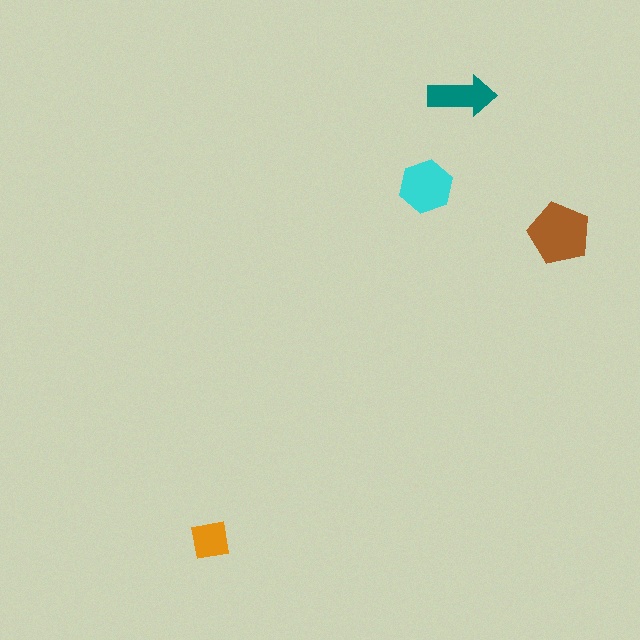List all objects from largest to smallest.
The brown pentagon, the cyan hexagon, the teal arrow, the orange square.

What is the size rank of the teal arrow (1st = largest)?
3rd.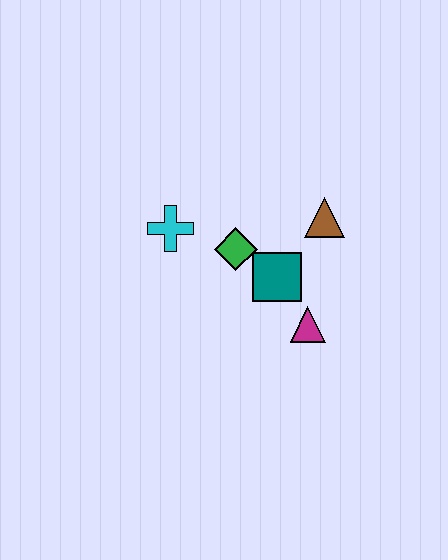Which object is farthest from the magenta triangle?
The cyan cross is farthest from the magenta triangle.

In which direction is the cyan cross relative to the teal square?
The cyan cross is to the left of the teal square.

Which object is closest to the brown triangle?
The teal square is closest to the brown triangle.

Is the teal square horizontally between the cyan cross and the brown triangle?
Yes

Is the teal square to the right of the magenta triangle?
No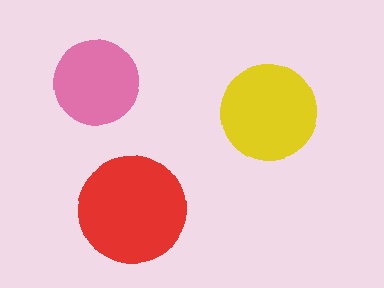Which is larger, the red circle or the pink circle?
The red one.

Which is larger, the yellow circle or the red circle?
The red one.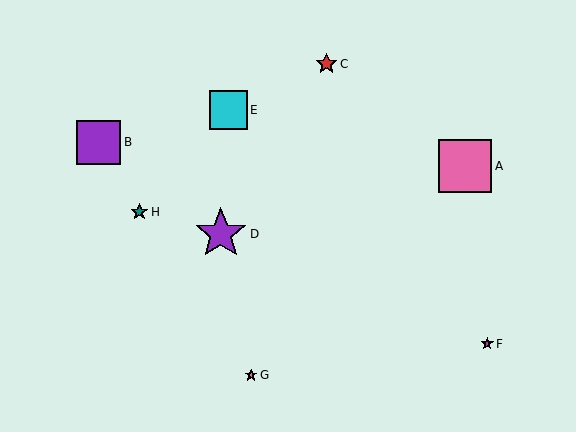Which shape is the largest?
The pink square (labeled A) is the largest.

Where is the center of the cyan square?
The center of the cyan square is at (228, 110).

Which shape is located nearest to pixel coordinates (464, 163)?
The pink square (labeled A) at (465, 166) is nearest to that location.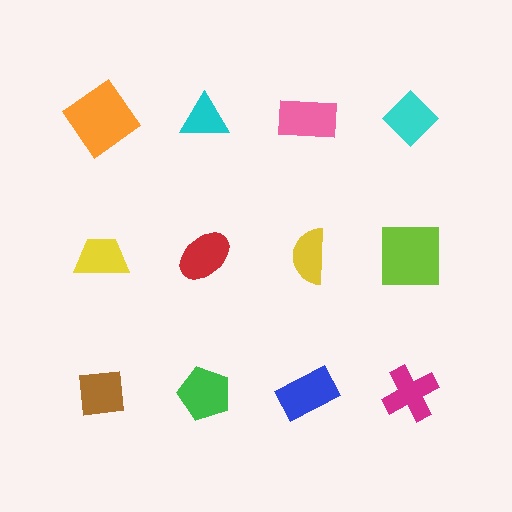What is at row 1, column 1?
An orange diamond.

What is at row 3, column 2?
A green pentagon.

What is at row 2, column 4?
A lime square.